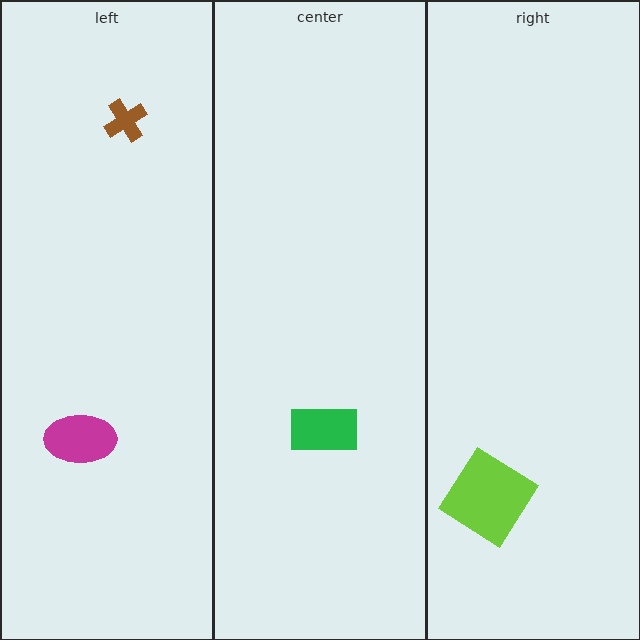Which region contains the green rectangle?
The center region.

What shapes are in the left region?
The magenta ellipse, the brown cross.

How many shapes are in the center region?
1.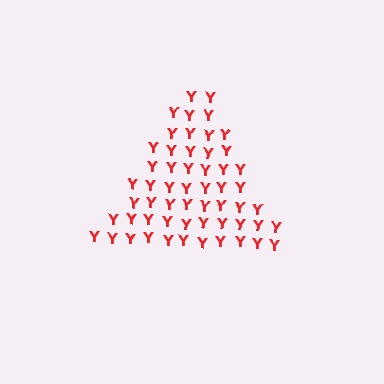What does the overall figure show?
The overall figure shows a triangle.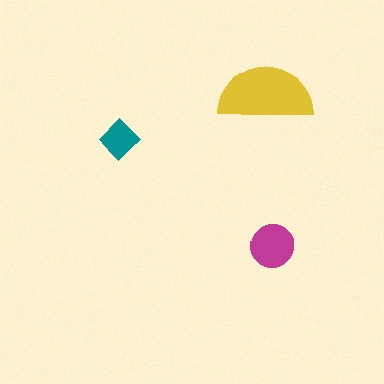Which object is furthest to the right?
The magenta circle is rightmost.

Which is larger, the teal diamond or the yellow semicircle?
The yellow semicircle.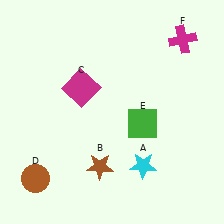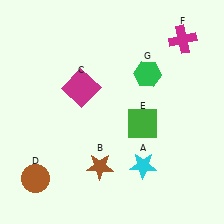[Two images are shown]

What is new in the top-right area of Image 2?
A green hexagon (G) was added in the top-right area of Image 2.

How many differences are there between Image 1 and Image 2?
There is 1 difference between the two images.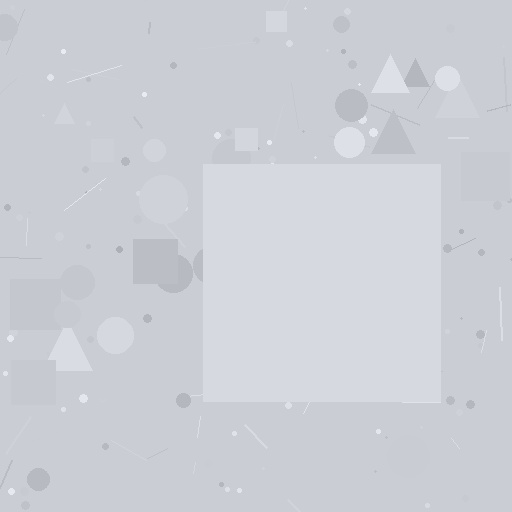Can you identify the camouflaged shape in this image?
The camouflaged shape is a square.